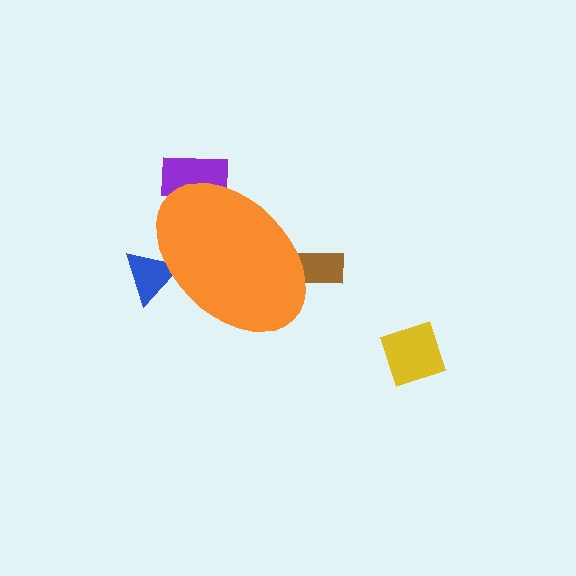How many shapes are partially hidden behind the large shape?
3 shapes are partially hidden.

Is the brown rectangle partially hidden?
Yes, the brown rectangle is partially hidden behind the orange ellipse.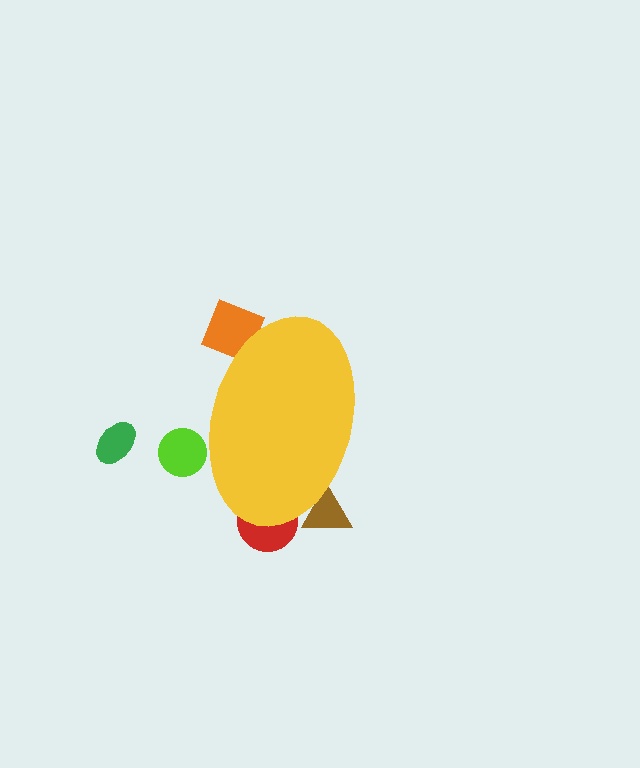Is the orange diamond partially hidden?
Yes, the orange diamond is partially hidden behind the yellow ellipse.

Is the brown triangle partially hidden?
Yes, the brown triangle is partially hidden behind the yellow ellipse.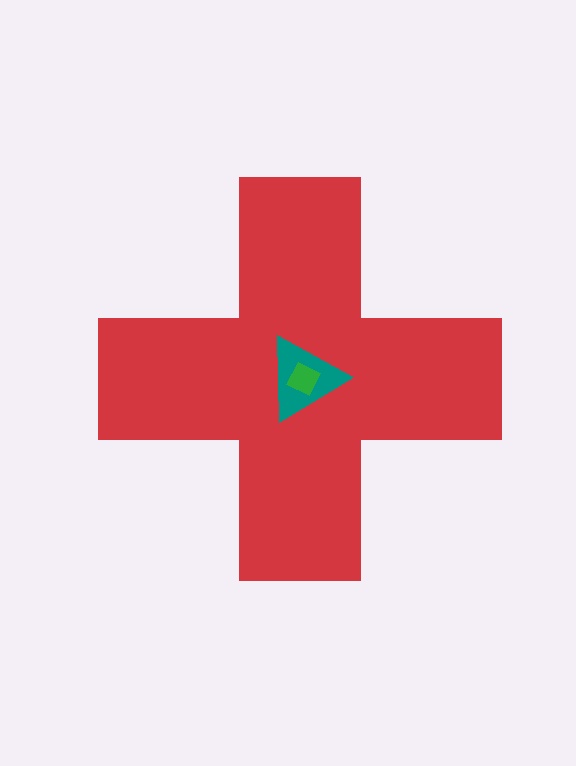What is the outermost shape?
The red cross.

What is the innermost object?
The green square.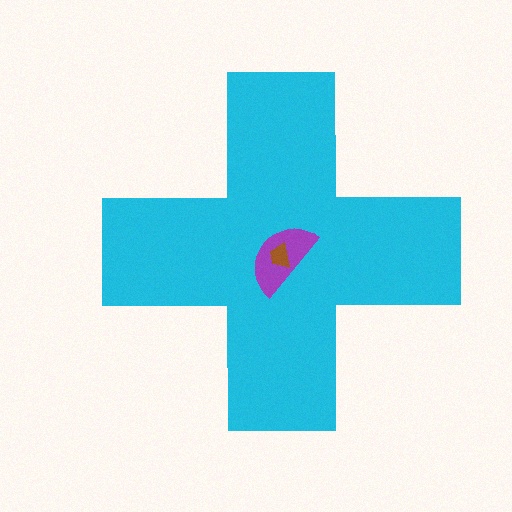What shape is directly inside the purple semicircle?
The brown trapezoid.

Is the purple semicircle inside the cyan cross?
Yes.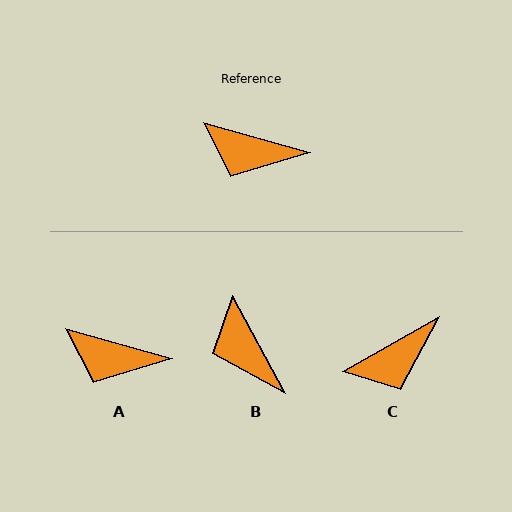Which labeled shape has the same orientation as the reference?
A.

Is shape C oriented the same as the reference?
No, it is off by about 45 degrees.